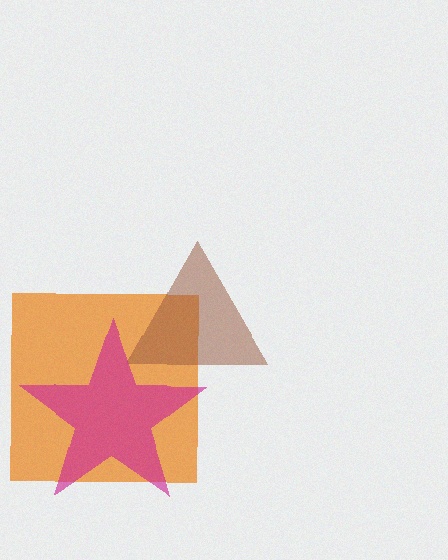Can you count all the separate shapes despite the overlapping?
Yes, there are 3 separate shapes.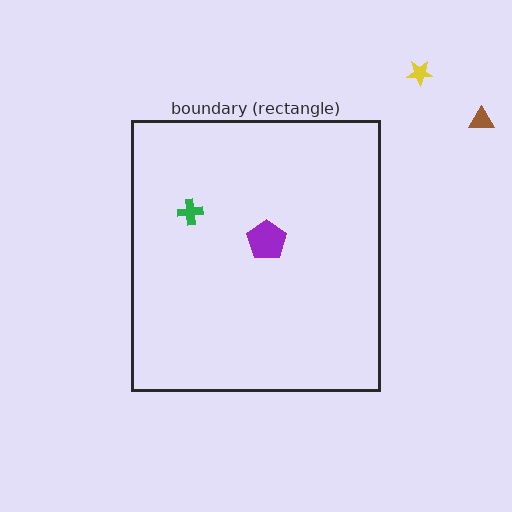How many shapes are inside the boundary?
2 inside, 2 outside.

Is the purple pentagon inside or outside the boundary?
Inside.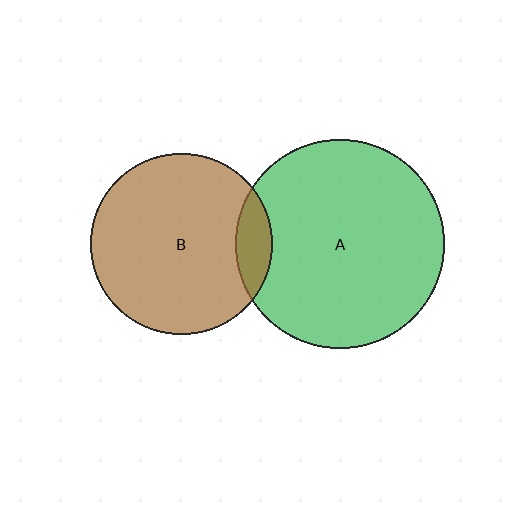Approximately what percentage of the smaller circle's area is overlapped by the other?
Approximately 10%.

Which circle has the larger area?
Circle A (green).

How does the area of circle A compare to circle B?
Approximately 1.3 times.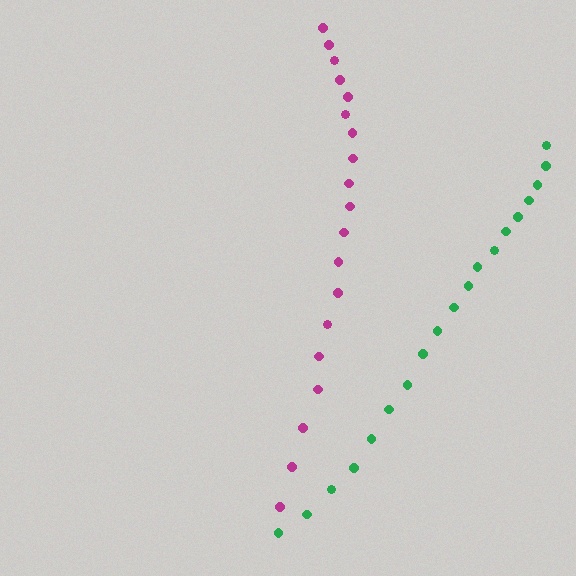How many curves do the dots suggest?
There are 2 distinct paths.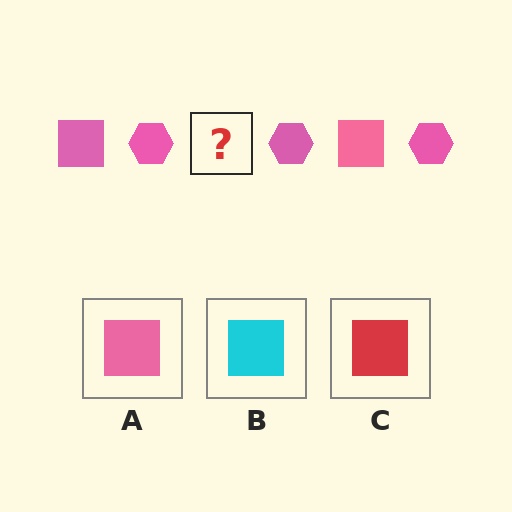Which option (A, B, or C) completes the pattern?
A.